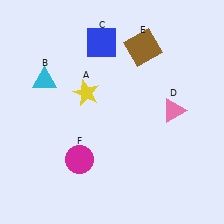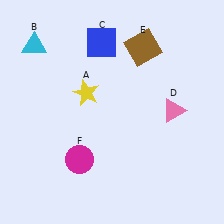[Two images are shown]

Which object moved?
The cyan triangle (B) moved up.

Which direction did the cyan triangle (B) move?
The cyan triangle (B) moved up.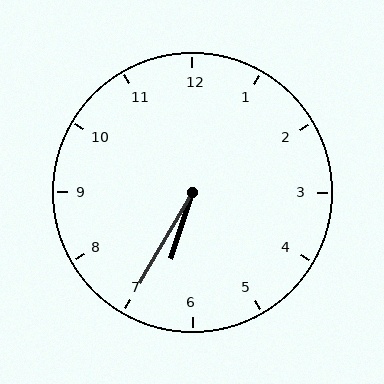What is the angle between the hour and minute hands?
Approximately 12 degrees.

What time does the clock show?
6:35.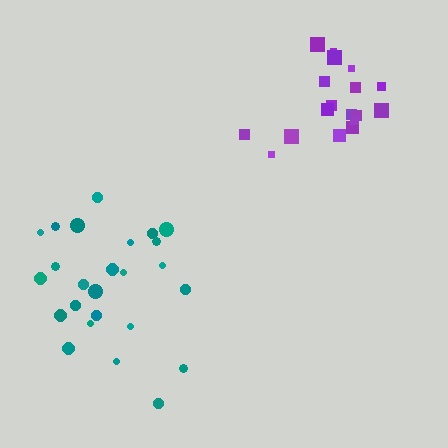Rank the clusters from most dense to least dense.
purple, teal.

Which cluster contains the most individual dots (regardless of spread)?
Teal (25).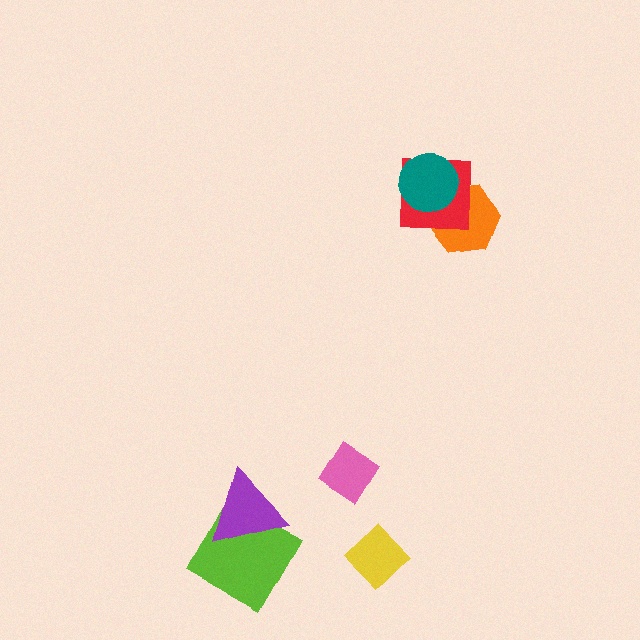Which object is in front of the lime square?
The purple triangle is in front of the lime square.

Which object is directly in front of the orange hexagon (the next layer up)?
The red square is directly in front of the orange hexagon.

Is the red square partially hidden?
Yes, it is partially covered by another shape.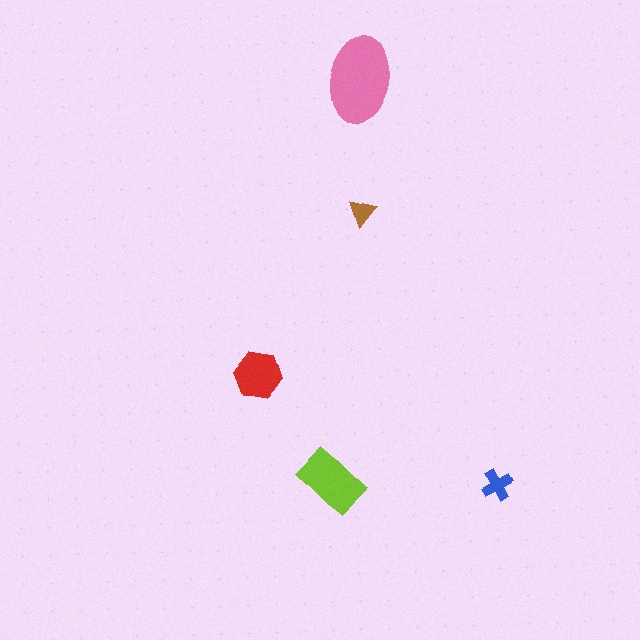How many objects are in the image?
There are 5 objects in the image.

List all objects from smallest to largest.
The brown triangle, the blue cross, the red hexagon, the lime rectangle, the pink ellipse.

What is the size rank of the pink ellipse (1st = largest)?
1st.